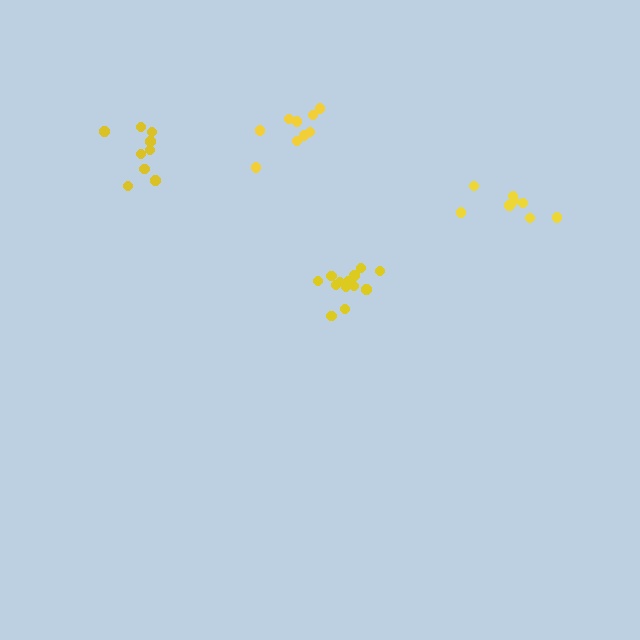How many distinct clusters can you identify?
There are 4 distinct clusters.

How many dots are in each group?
Group 1: 9 dots, Group 2: 9 dots, Group 3: 8 dots, Group 4: 14 dots (40 total).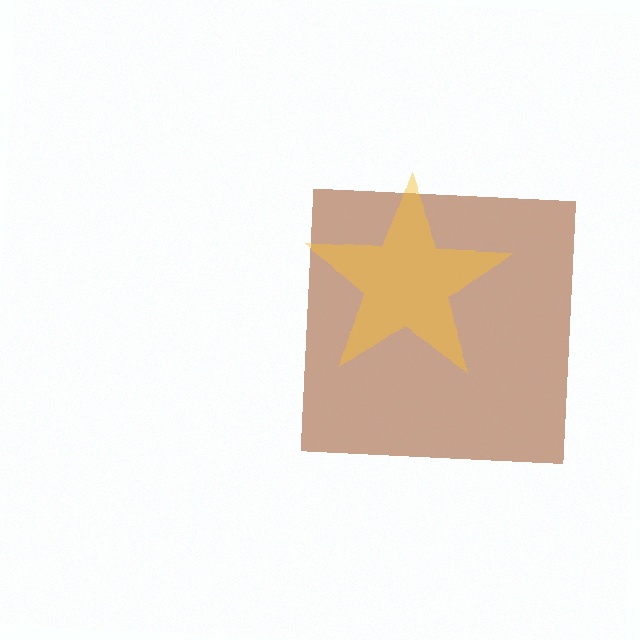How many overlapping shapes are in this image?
There are 2 overlapping shapes in the image.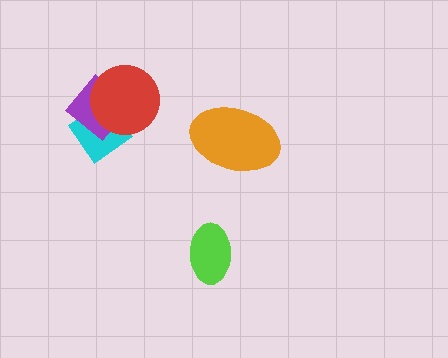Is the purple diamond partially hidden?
Yes, it is partially covered by another shape.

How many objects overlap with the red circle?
2 objects overlap with the red circle.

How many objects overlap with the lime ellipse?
0 objects overlap with the lime ellipse.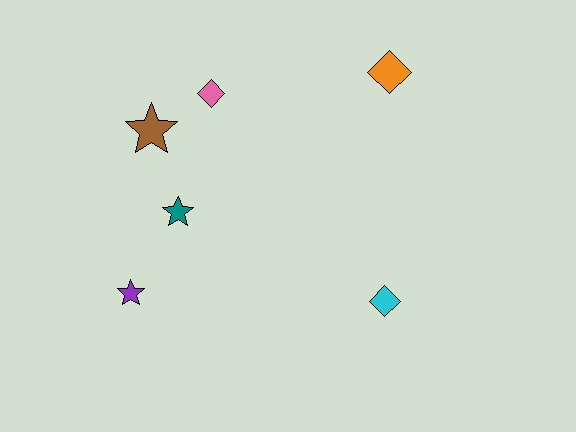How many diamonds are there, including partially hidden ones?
There are 3 diamonds.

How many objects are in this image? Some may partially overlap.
There are 6 objects.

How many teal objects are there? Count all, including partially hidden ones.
There is 1 teal object.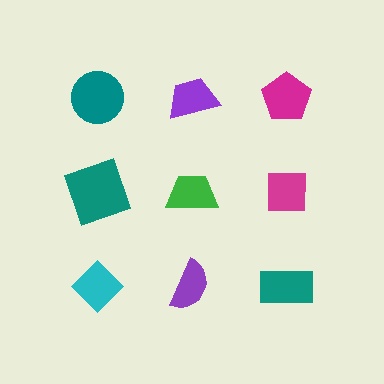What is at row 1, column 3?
A magenta pentagon.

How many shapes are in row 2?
3 shapes.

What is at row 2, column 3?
A magenta square.